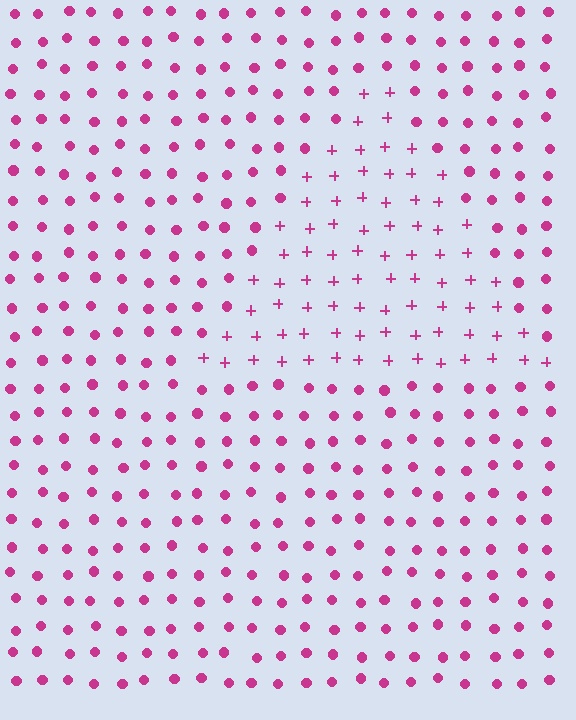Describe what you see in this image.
The image is filled with small magenta elements arranged in a uniform grid. A triangle-shaped region contains plus signs, while the surrounding area contains circles. The boundary is defined purely by the change in element shape.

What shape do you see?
I see a triangle.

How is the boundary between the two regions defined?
The boundary is defined by a change in element shape: plus signs inside vs. circles outside. All elements share the same color and spacing.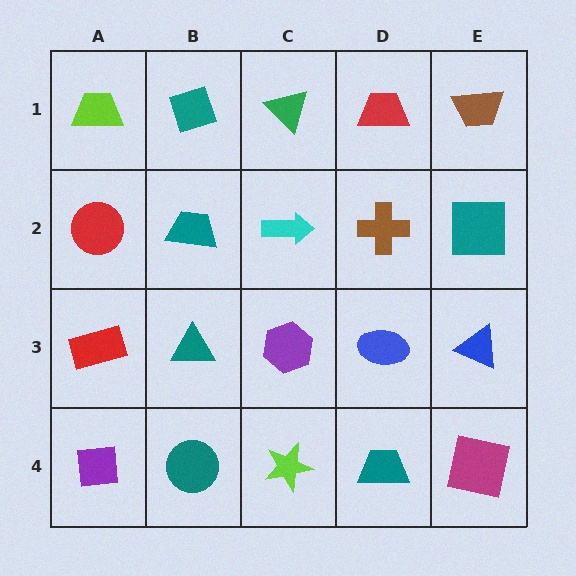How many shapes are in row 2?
5 shapes.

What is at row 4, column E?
A magenta square.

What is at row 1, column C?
A green triangle.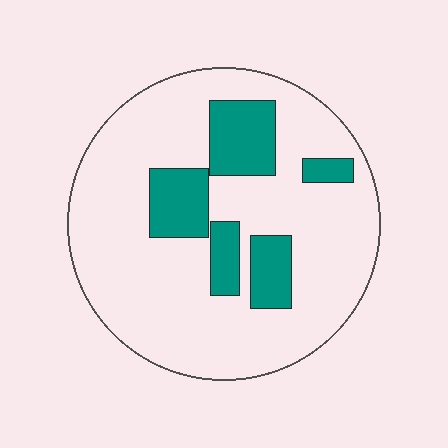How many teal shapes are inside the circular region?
5.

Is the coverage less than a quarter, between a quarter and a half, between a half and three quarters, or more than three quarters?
Less than a quarter.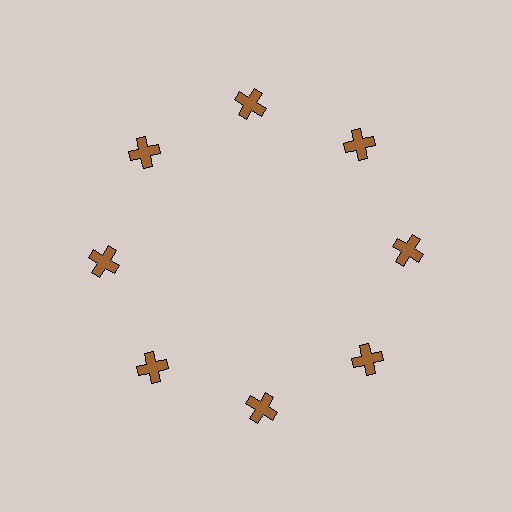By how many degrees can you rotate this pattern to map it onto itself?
The pattern maps onto itself every 45 degrees of rotation.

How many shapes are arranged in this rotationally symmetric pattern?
There are 8 shapes, arranged in 8 groups of 1.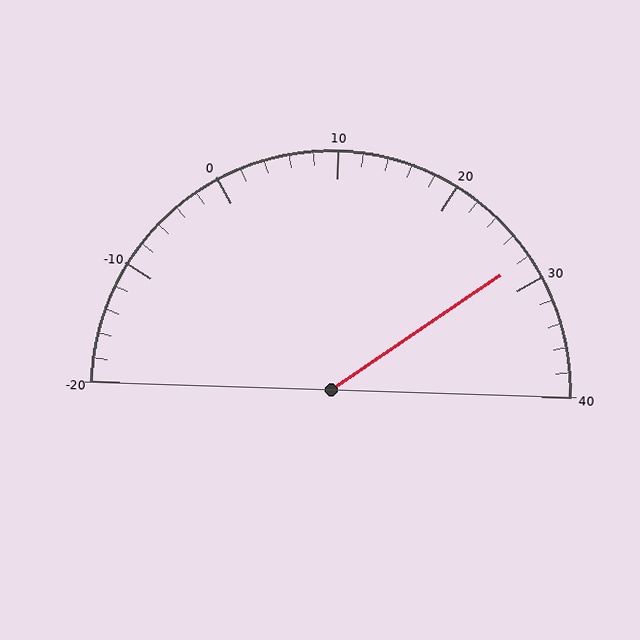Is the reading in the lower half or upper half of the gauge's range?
The reading is in the upper half of the range (-20 to 40).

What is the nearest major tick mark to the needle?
The nearest major tick mark is 30.